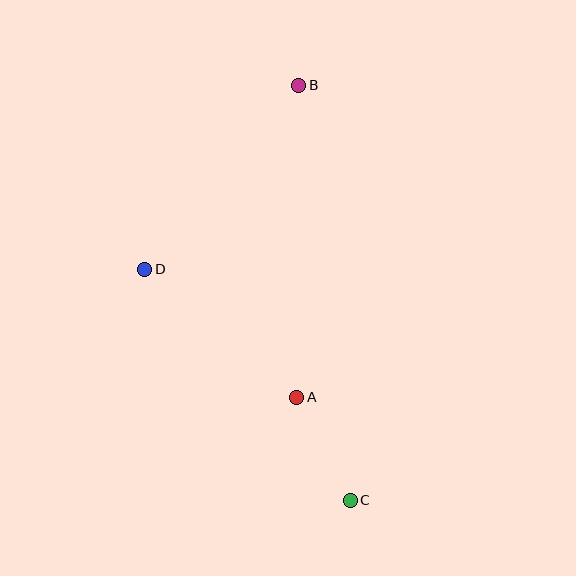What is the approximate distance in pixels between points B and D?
The distance between B and D is approximately 240 pixels.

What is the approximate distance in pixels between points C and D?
The distance between C and D is approximately 309 pixels.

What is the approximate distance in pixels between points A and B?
The distance between A and B is approximately 312 pixels.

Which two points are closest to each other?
Points A and C are closest to each other.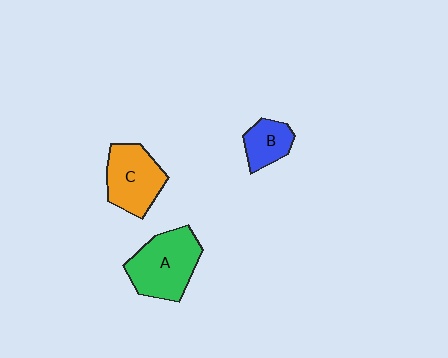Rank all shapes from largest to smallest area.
From largest to smallest: A (green), C (orange), B (blue).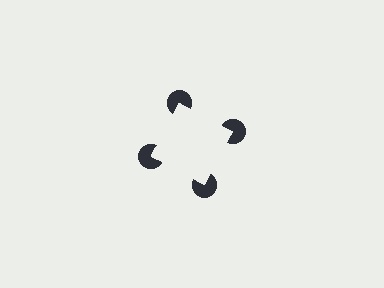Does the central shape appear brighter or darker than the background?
It typically appears slightly brighter than the background, even though no actual brightness change is drawn.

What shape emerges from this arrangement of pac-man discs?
An illusory square — its edges are inferred from the aligned wedge cuts in the pac-man discs, not physically drawn.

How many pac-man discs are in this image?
There are 4 — one at each vertex of the illusory square.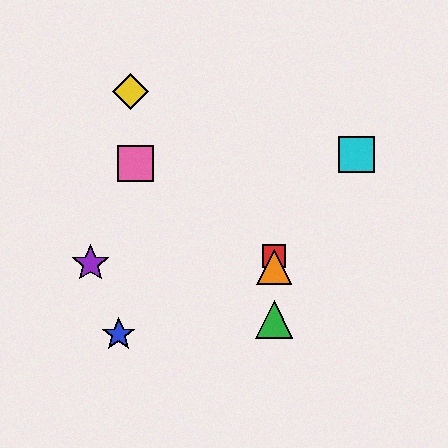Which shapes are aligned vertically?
The red square, the green triangle, the orange triangle are aligned vertically.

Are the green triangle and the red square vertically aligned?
Yes, both are at x≈274.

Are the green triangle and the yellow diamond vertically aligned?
No, the green triangle is at x≈274 and the yellow diamond is at x≈131.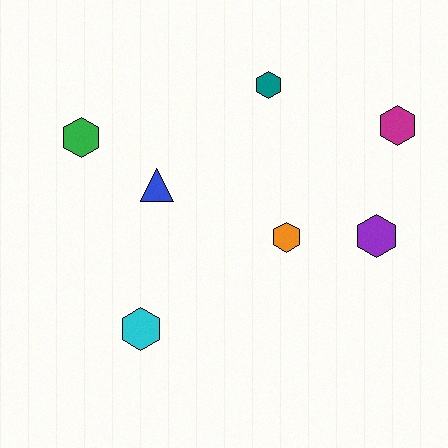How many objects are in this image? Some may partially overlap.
There are 7 objects.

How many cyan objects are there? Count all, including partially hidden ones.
There is 1 cyan object.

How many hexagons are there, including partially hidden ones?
There are 6 hexagons.